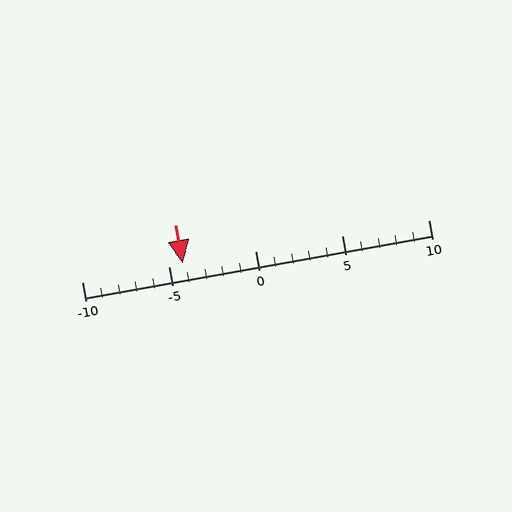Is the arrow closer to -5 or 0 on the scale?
The arrow is closer to -5.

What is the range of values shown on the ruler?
The ruler shows values from -10 to 10.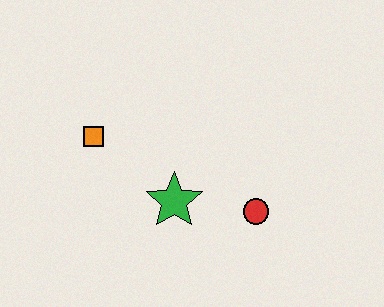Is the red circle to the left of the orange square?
No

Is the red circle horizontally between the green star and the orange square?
No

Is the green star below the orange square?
Yes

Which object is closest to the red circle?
The green star is closest to the red circle.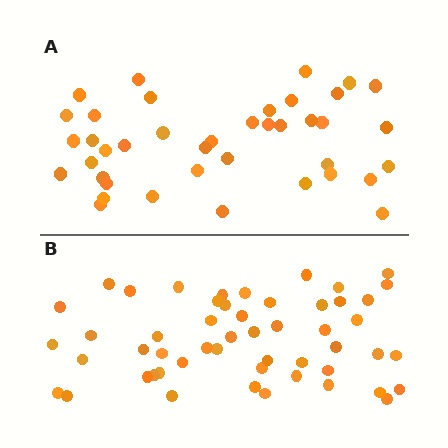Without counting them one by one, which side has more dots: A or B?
Region B (the bottom region) has more dots.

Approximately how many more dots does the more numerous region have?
Region B has roughly 12 or so more dots than region A.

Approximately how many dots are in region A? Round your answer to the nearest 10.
About 40 dots.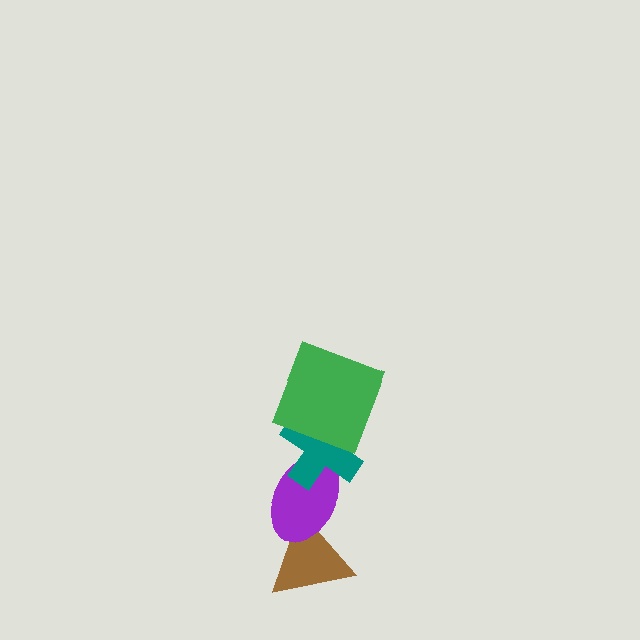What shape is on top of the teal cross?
The green square is on top of the teal cross.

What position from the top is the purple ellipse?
The purple ellipse is 3rd from the top.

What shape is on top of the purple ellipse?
The teal cross is on top of the purple ellipse.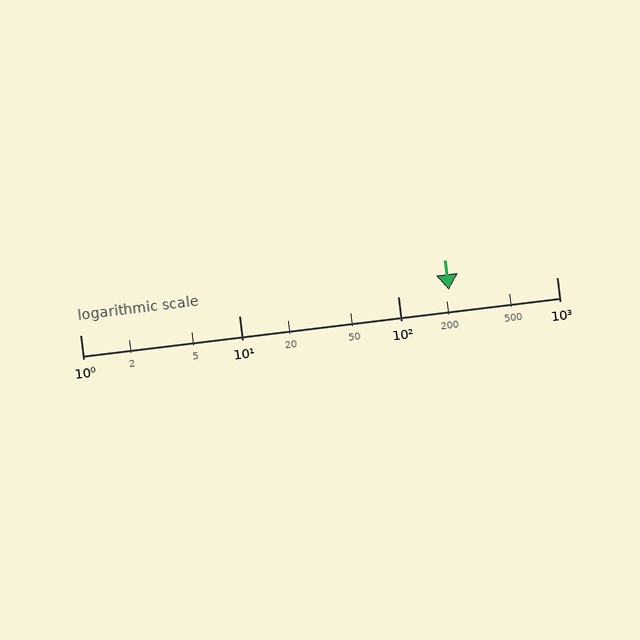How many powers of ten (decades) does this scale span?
The scale spans 3 decades, from 1 to 1000.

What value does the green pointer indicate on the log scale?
The pointer indicates approximately 210.